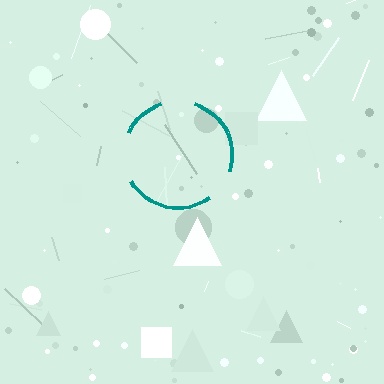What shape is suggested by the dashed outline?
The dashed outline suggests a circle.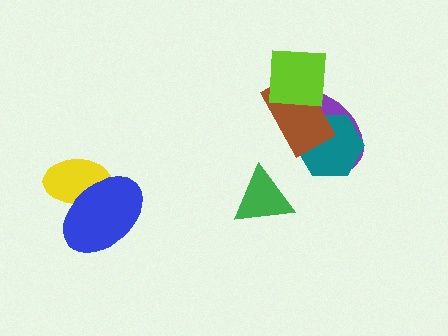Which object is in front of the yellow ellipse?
The blue ellipse is in front of the yellow ellipse.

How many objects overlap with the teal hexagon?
2 objects overlap with the teal hexagon.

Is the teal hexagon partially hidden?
Yes, it is partially covered by another shape.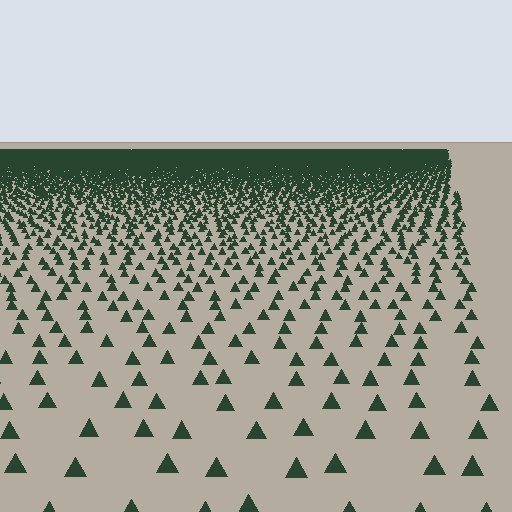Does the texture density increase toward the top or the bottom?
Density increases toward the top.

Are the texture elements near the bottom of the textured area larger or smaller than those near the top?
Larger. Near the bottom, elements are closer to the viewer and appear at a bigger on-screen size.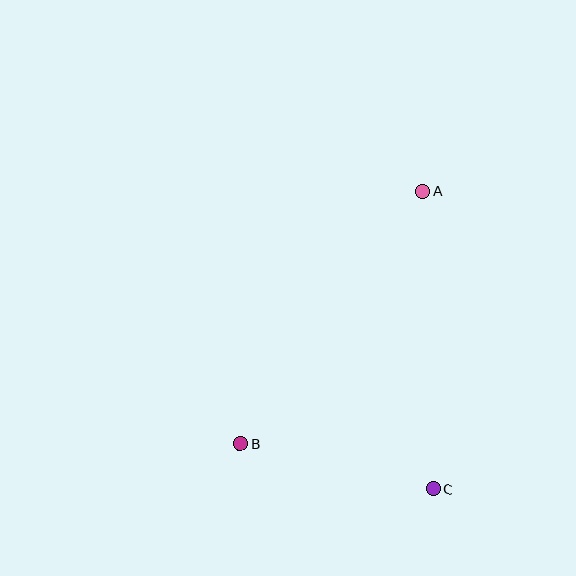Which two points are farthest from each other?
Points A and B are farthest from each other.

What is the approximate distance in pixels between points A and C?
The distance between A and C is approximately 298 pixels.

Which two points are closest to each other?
Points B and C are closest to each other.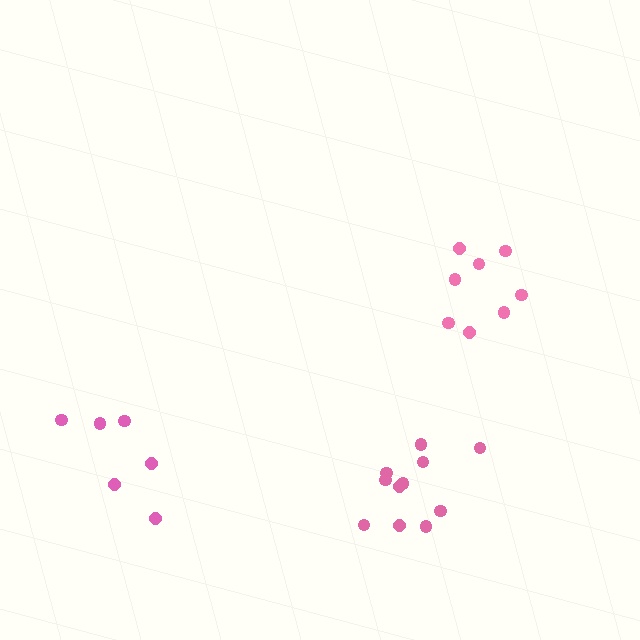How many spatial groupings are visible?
There are 3 spatial groupings.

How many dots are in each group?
Group 1: 8 dots, Group 2: 6 dots, Group 3: 11 dots (25 total).